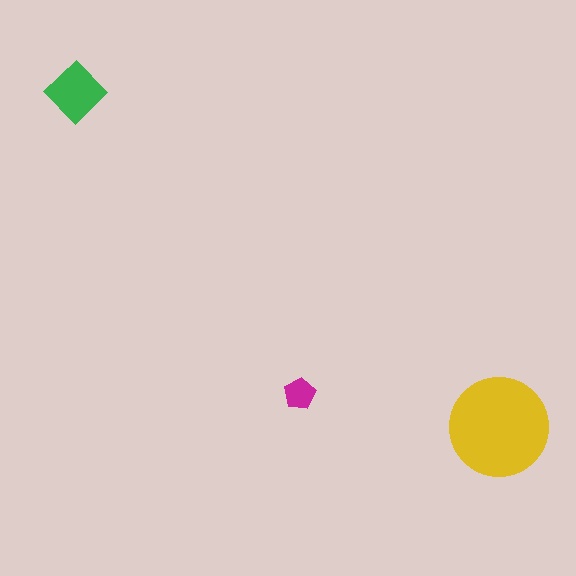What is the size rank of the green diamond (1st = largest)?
2nd.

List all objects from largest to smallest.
The yellow circle, the green diamond, the magenta pentagon.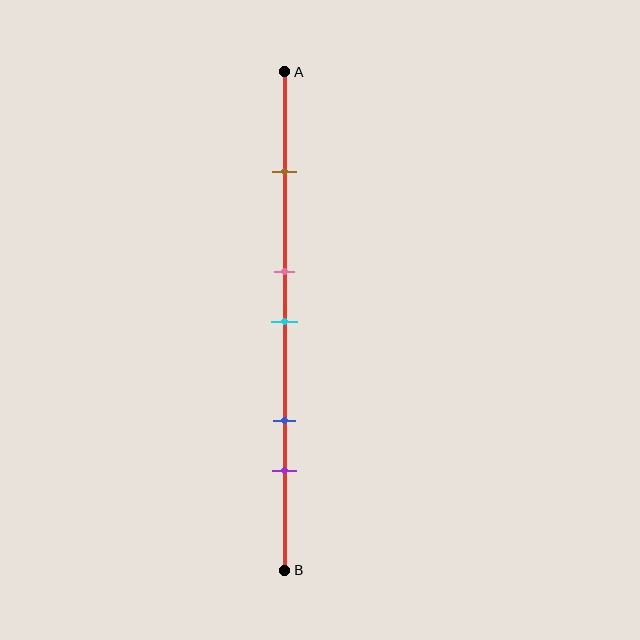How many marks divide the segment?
There are 5 marks dividing the segment.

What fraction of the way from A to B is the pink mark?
The pink mark is approximately 40% (0.4) of the way from A to B.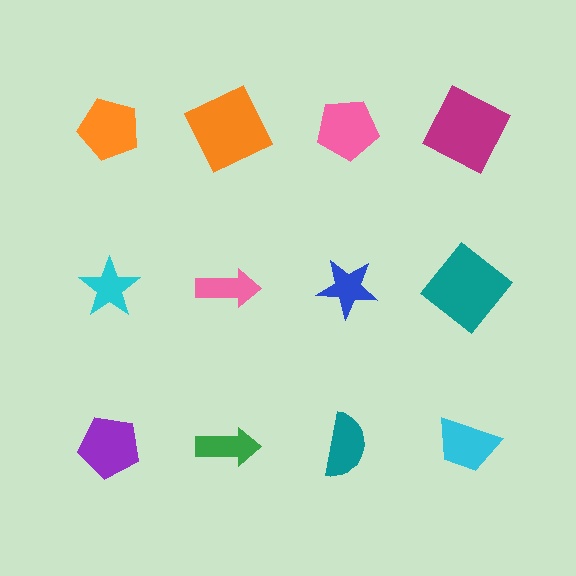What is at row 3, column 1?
A purple pentagon.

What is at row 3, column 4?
A cyan trapezoid.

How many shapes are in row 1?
4 shapes.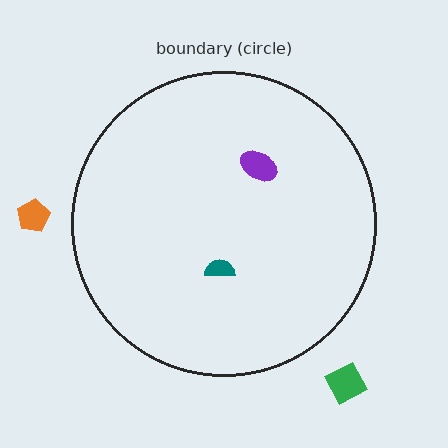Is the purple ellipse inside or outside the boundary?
Inside.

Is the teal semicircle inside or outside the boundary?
Inside.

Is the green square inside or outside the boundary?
Outside.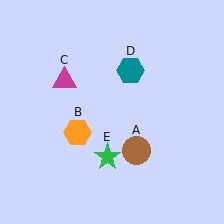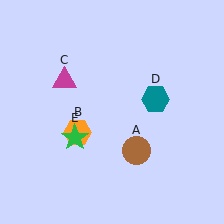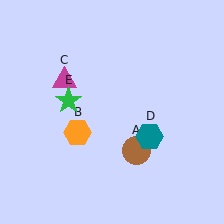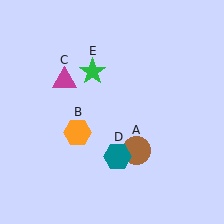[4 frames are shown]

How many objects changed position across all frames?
2 objects changed position: teal hexagon (object D), green star (object E).